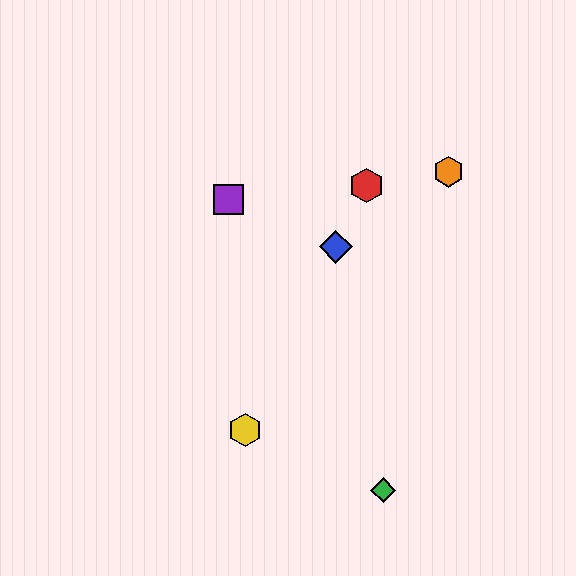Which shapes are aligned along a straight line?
The red hexagon, the blue diamond, the yellow hexagon are aligned along a straight line.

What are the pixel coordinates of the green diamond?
The green diamond is at (383, 490).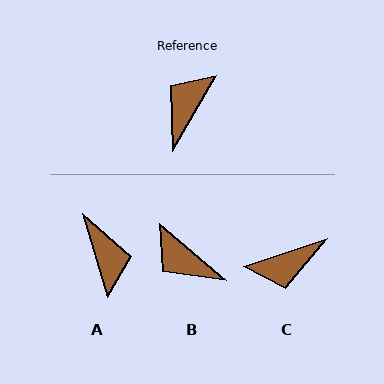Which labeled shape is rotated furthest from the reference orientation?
C, about 139 degrees away.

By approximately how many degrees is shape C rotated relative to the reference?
Approximately 139 degrees counter-clockwise.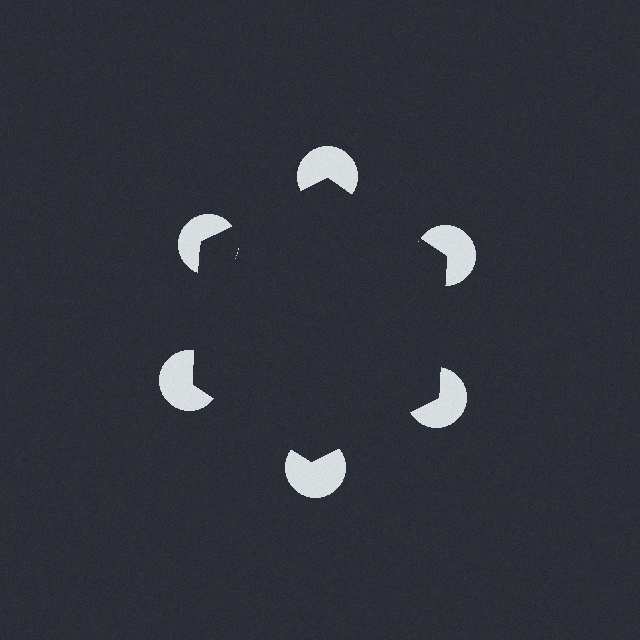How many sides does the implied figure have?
6 sides.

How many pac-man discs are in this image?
There are 6 — one at each vertex of the illusory hexagon.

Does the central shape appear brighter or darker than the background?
It typically appears slightly darker than the background, even though no actual brightness change is drawn.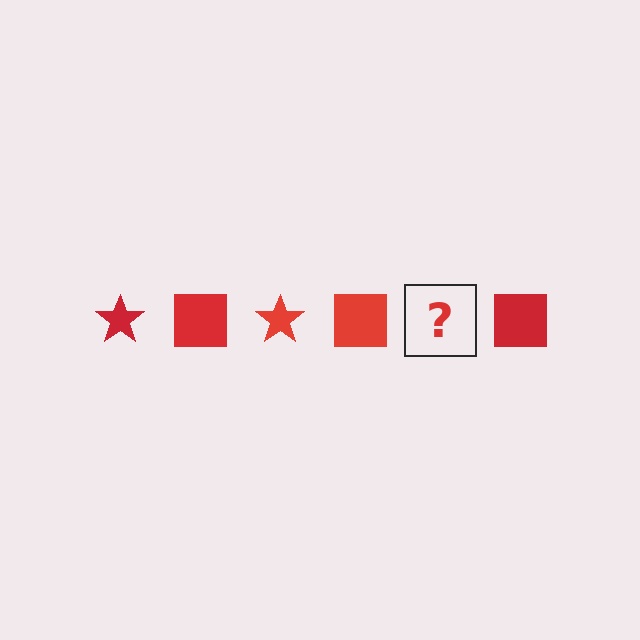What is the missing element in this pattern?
The missing element is a red star.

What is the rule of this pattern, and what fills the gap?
The rule is that the pattern cycles through star, square shapes in red. The gap should be filled with a red star.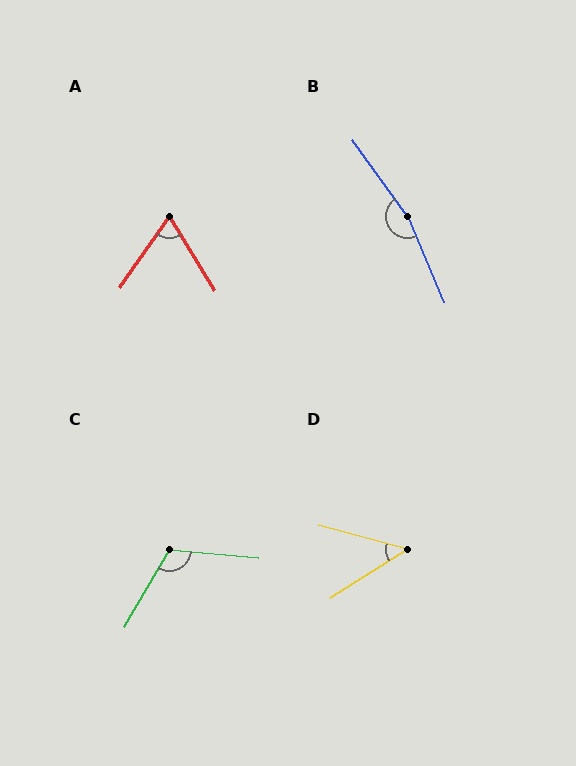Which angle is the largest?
B, at approximately 167 degrees.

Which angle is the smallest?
D, at approximately 48 degrees.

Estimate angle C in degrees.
Approximately 115 degrees.